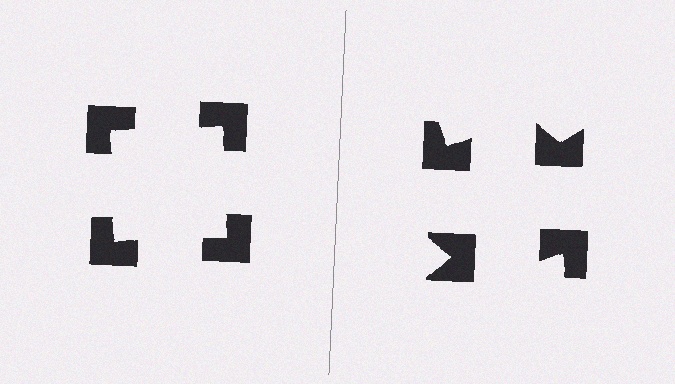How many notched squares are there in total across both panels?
8 — 4 on each side.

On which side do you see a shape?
An illusory square appears on the left side. On the right side the wedge cuts are rotated, so no coherent shape forms.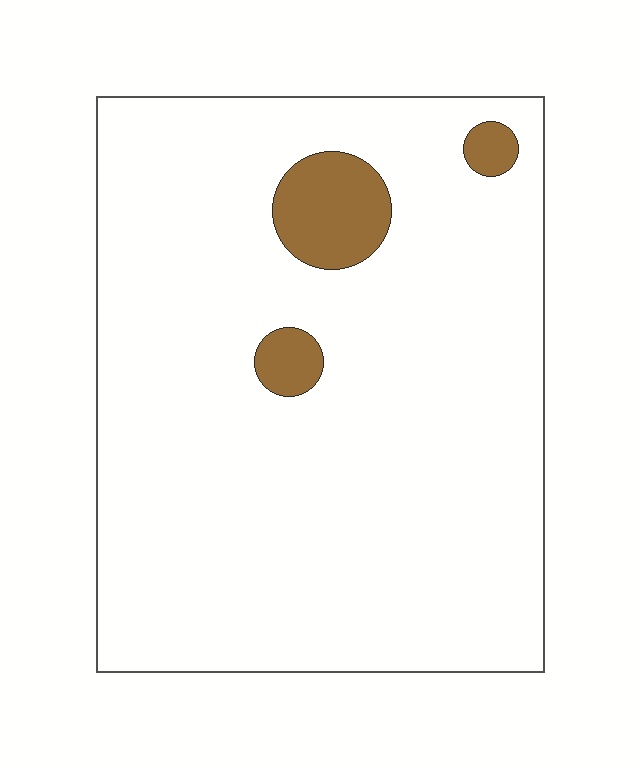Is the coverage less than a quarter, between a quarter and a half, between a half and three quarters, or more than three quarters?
Less than a quarter.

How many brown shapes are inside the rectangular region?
3.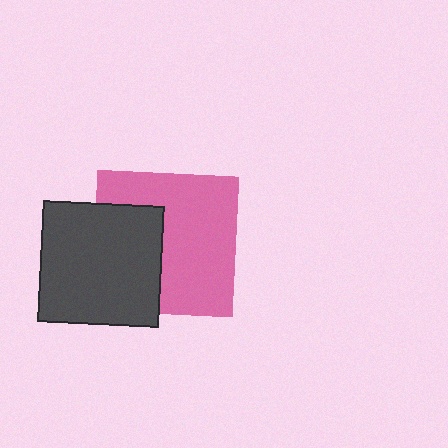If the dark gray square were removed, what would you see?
You would see the complete pink square.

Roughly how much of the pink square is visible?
About half of it is visible (roughly 64%).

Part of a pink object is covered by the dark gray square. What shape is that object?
It is a square.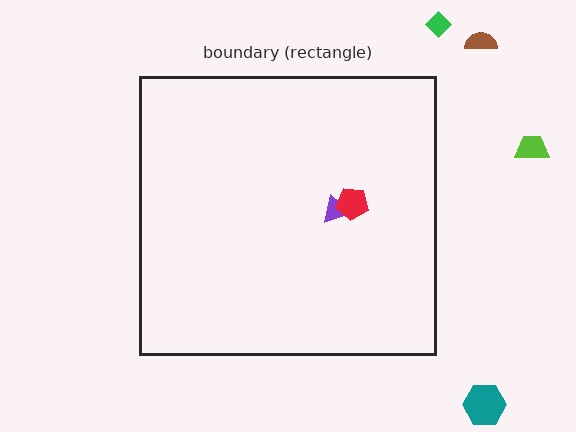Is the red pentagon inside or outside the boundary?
Inside.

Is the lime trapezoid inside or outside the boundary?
Outside.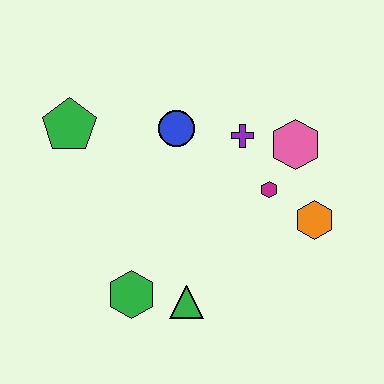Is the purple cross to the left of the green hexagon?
No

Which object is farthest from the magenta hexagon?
The green pentagon is farthest from the magenta hexagon.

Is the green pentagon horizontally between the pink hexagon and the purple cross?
No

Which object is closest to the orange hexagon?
The magenta hexagon is closest to the orange hexagon.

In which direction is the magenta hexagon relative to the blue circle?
The magenta hexagon is to the right of the blue circle.